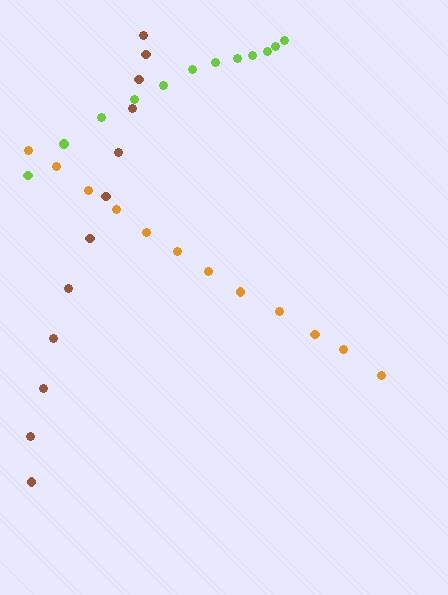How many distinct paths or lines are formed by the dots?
There are 3 distinct paths.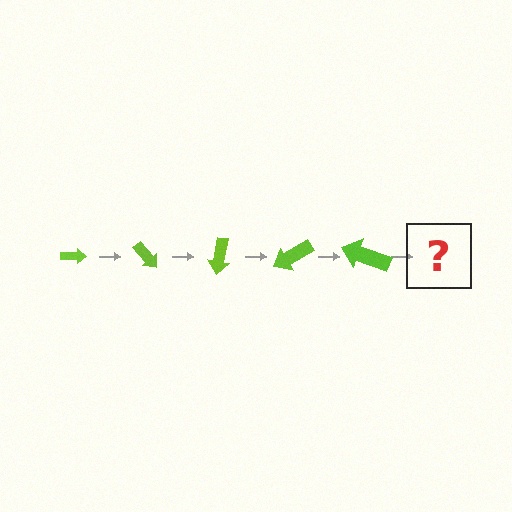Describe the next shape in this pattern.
It should be an arrow, larger than the previous one and rotated 250 degrees from the start.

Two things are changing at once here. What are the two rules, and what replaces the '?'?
The two rules are that the arrow grows larger each step and it rotates 50 degrees each step. The '?' should be an arrow, larger than the previous one and rotated 250 degrees from the start.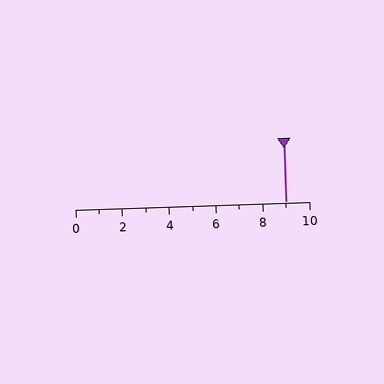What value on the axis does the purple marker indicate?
The marker indicates approximately 9.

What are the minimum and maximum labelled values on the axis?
The axis runs from 0 to 10.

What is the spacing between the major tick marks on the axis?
The major ticks are spaced 2 apart.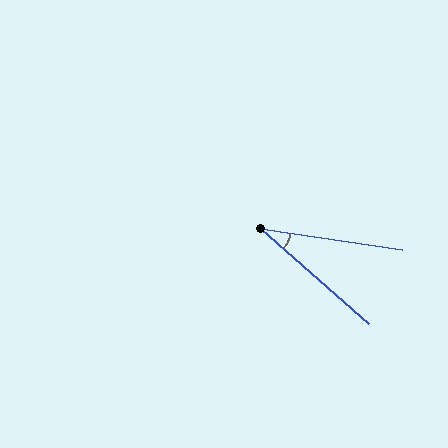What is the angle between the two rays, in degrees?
Approximately 33 degrees.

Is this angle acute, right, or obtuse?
It is acute.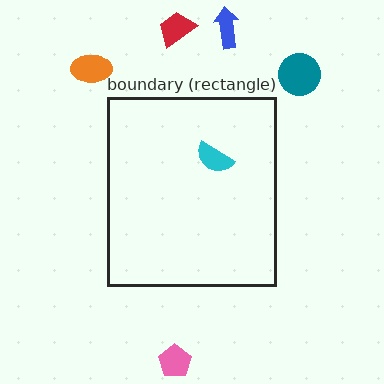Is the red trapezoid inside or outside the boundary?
Outside.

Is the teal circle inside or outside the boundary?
Outside.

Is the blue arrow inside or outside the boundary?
Outside.